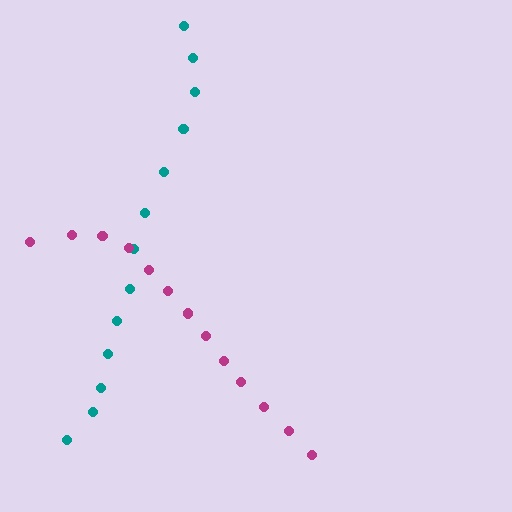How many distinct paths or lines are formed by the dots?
There are 2 distinct paths.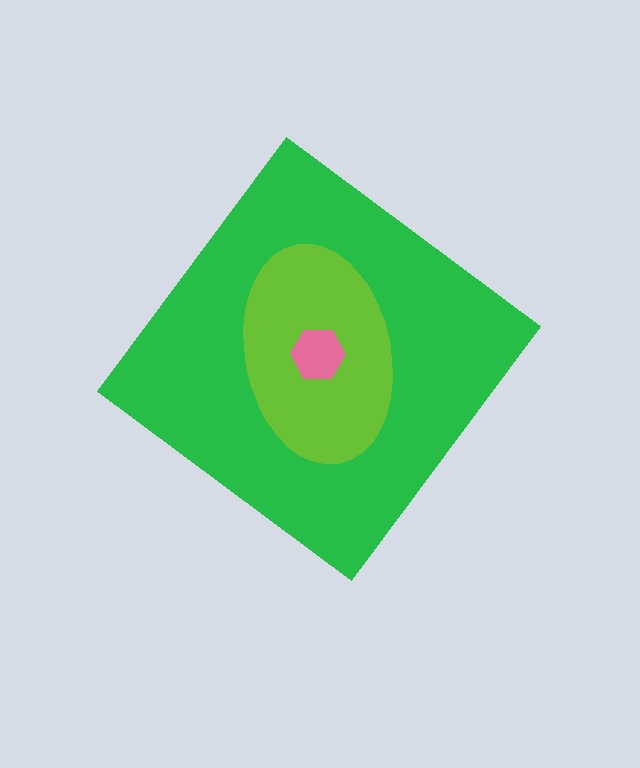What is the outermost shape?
The green diamond.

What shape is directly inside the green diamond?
The lime ellipse.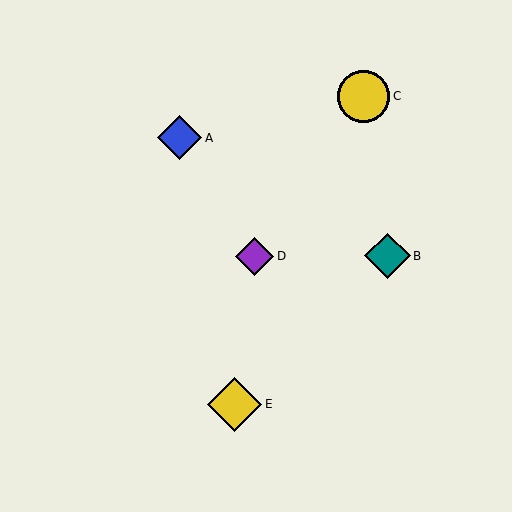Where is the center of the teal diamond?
The center of the teal diamond is at (387, 256).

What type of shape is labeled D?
Shape D is a purple diamond.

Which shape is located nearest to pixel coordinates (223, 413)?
The yellow diamond (labeled E) at (235, 404) is nearest to that location.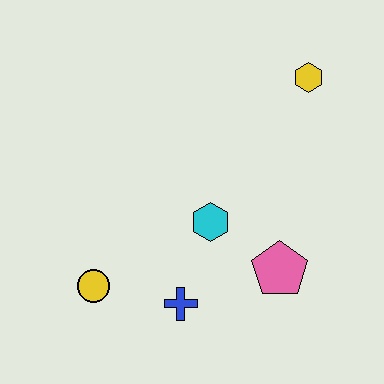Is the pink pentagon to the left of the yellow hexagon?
Yes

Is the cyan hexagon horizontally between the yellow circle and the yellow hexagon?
Yes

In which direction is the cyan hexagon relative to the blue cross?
The cyan hexagon is above the blue cross.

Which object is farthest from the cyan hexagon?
The yellow hexagon is farthest from the cyan hexagon.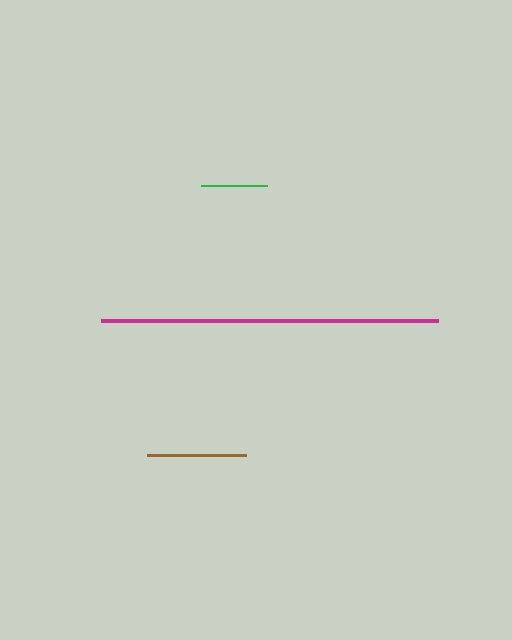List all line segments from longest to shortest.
From longest to shortest: magenta, brown, green.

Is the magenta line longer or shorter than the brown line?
The magenta line is longer than the brown line.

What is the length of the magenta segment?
The magenta segment is approximately 336 pixels long.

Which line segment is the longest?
The magenta line is the longest at approximately 336 pixels.